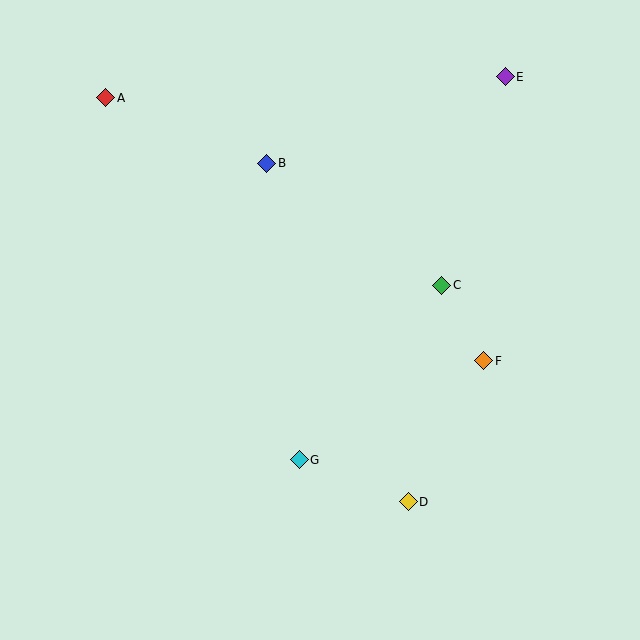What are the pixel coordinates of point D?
Point D is at (408, 502).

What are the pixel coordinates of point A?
Point A is at (106, 98).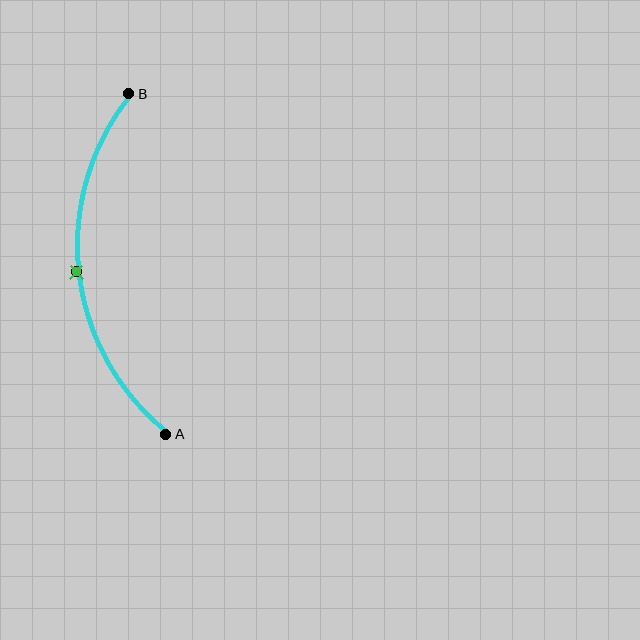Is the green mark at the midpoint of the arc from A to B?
Yes. The green mark lies on the arc at equal arc-length from both A and B — it is the arc midpoint.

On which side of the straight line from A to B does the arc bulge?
The arc bulges to the left of the straight line connecting A and B.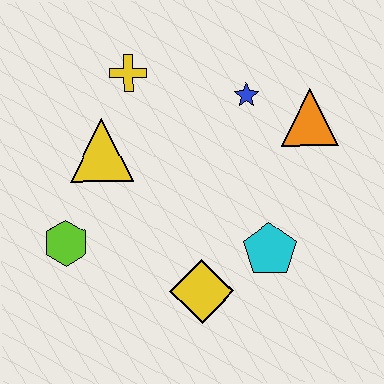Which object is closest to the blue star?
The orange triangle is closest to the blue star.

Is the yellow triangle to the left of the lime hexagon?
No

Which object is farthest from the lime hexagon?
The orange triangle is farthest from the lime hexagon.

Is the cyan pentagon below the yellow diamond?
No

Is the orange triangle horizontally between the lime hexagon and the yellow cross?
No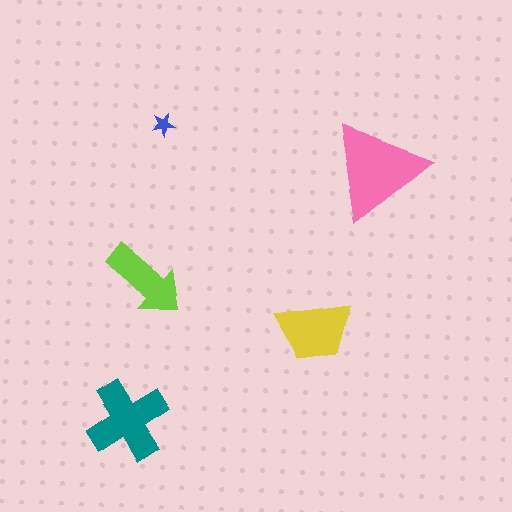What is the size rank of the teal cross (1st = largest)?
2nd.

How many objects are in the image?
There are 5 objects in the image.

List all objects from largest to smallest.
The pink triangle, the teal cross, the yellow trapezoid, the lime arrow, the blue star.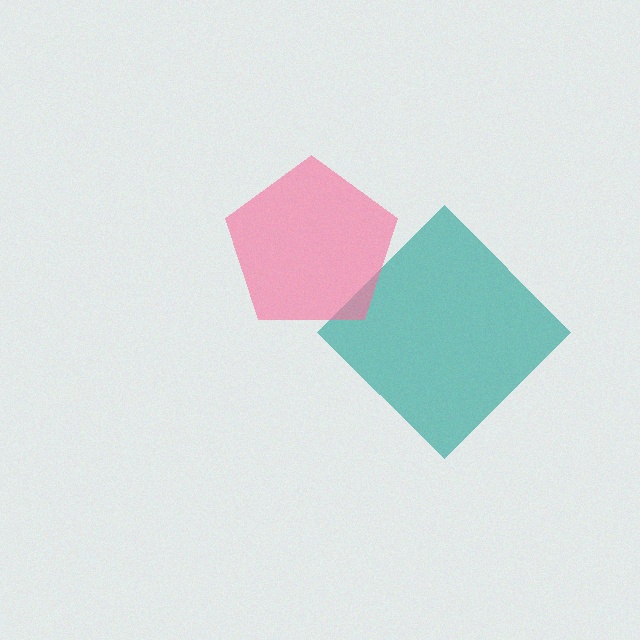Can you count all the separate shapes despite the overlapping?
Yes, there are 2 separate shapes.